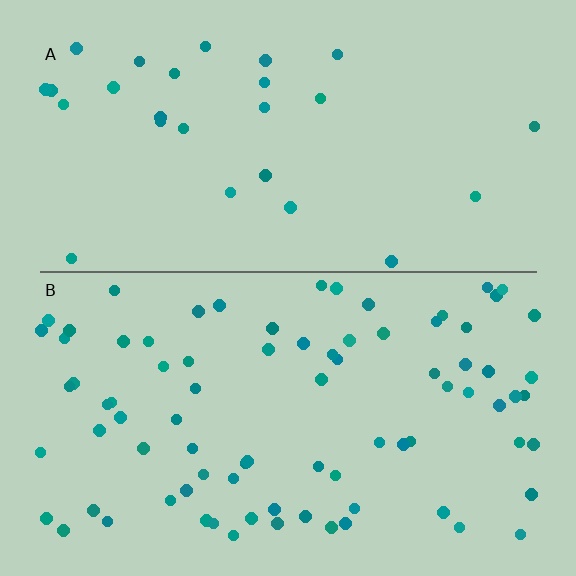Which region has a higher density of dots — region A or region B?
B (the bottom).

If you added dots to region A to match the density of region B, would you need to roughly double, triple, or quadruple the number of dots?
Approximately triple.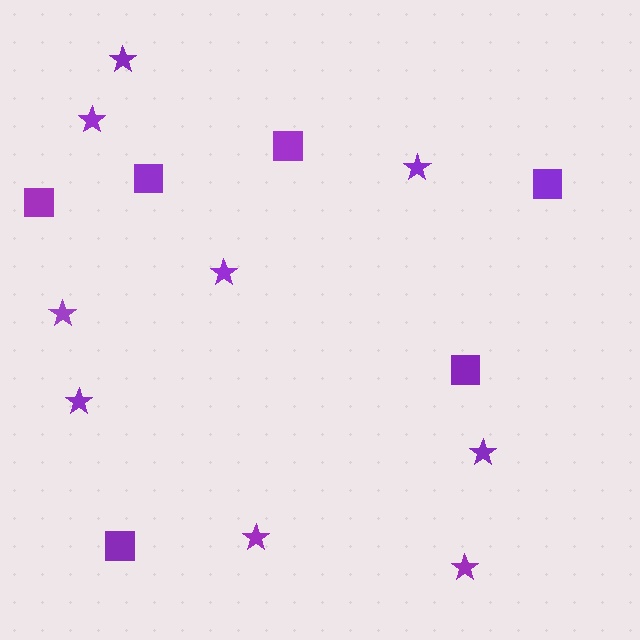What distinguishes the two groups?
There are 2 groups: one group of squares (6) and one group of stars (9).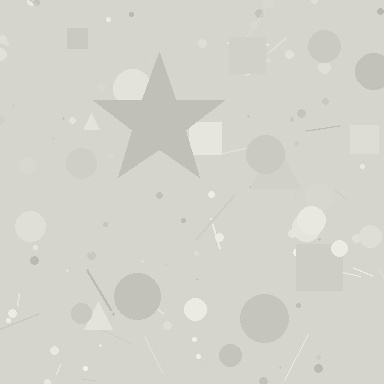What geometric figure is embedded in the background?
A star is embedded in the background.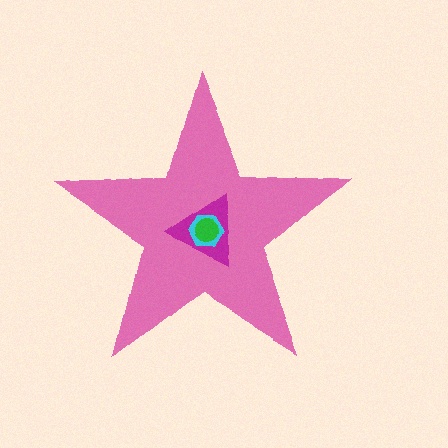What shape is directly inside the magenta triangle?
The cyan hexagon.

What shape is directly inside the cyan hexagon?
The green circle.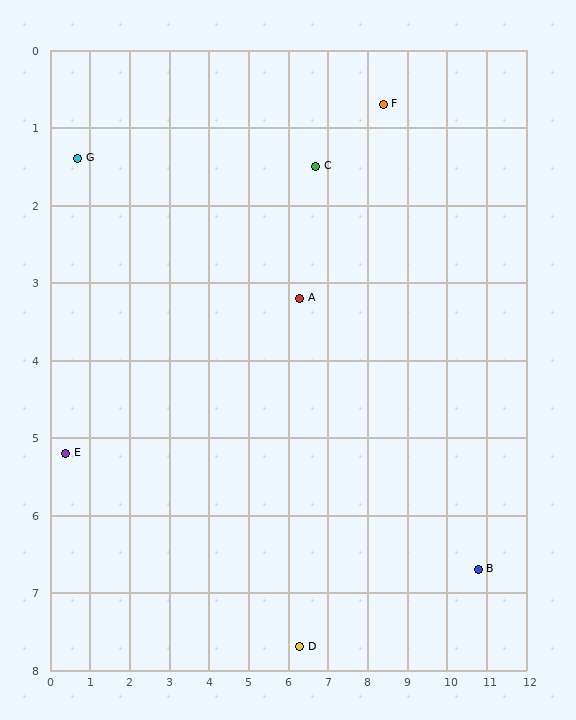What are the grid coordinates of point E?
Point E is at approximately (0.4, 5.2).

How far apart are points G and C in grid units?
Points G and C are about 6.0 grid units apart.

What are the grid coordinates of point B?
Point B is at approximately (10.8, 6.7).